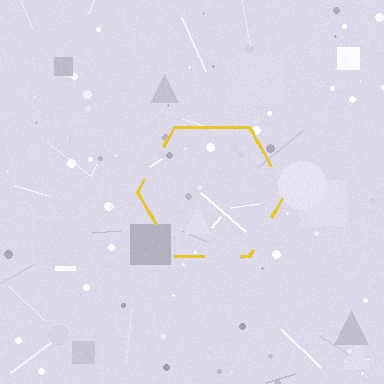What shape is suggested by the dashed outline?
The dashed outline suggests a hexagon.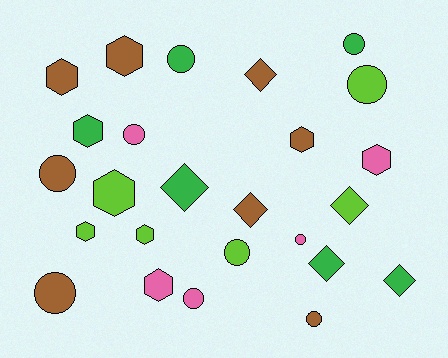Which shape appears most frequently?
Circle, with 10 objects.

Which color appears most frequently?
Brown, with 8 objects.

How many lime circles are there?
There are 2 lime circles.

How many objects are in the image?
There are 25 objects.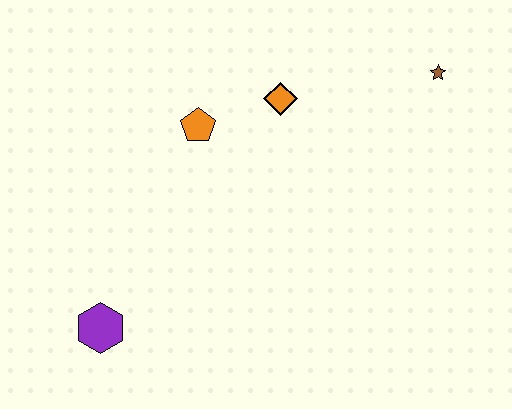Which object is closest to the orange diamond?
The orange pentagon is closest to the orange diamond.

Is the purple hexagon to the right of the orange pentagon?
No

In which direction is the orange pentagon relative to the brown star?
The orange pentagon is to the left of the brown star.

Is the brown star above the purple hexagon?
Yes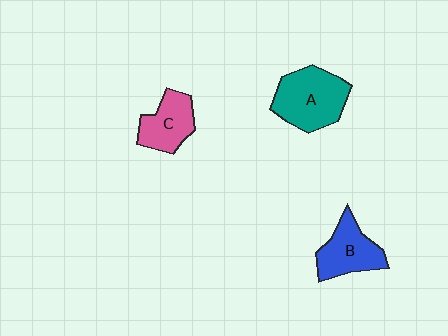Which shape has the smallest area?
Shape C (pink).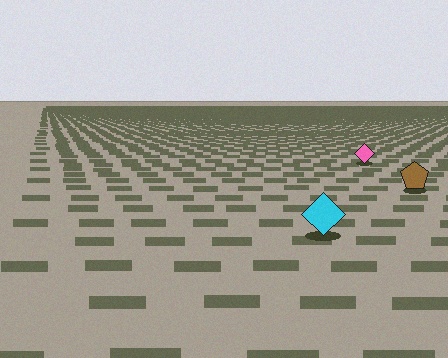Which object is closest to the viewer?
The cyan diamond is closest. The texture marks near it are larger and more spread out.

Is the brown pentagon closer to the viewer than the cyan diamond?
No. The cyan diamond is closer — you can tell from the texture gradient: the ground texture is coarser near it.